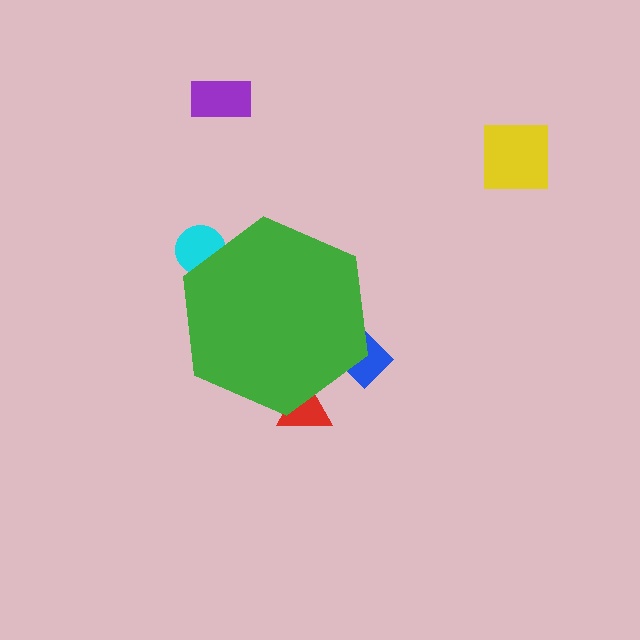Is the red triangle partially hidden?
Yes, the red triangle is partially hidden behind the green hexagon.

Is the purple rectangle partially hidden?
No, the purple rectangle is fully visible.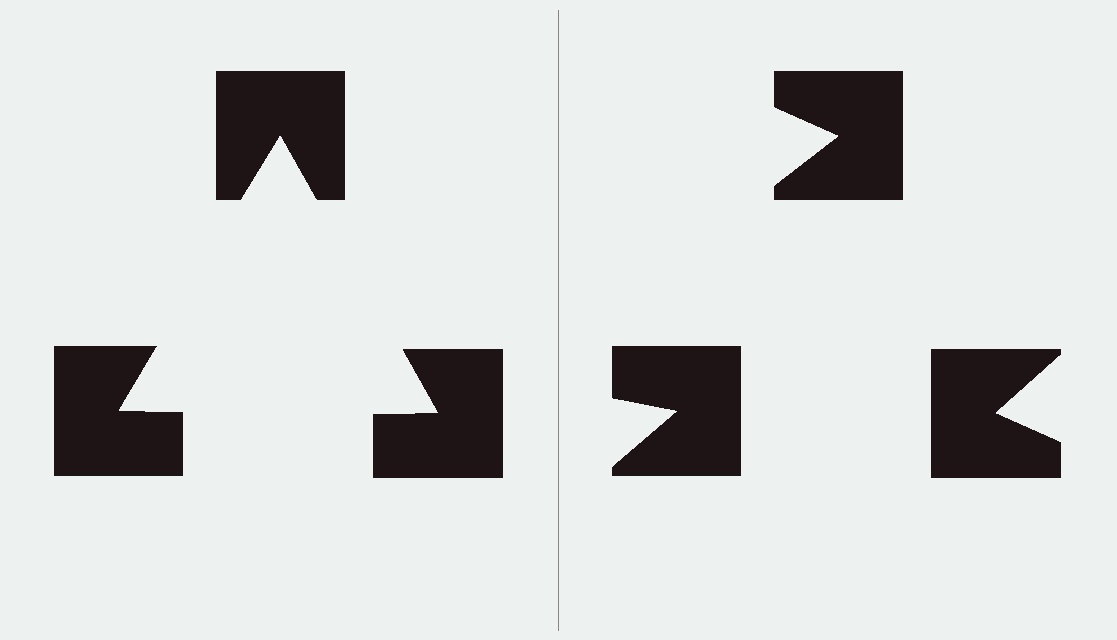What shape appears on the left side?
An illusory triangle.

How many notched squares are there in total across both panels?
6 — 3 on each side.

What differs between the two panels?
The notched squares are positioned identically on both sides; only the wedge orientations differ. On the left they align to a triangle; on the right they are misaligned.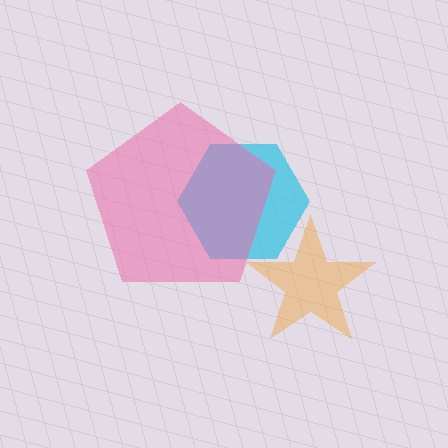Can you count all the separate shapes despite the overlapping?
Yes, there are 3 separate shapes.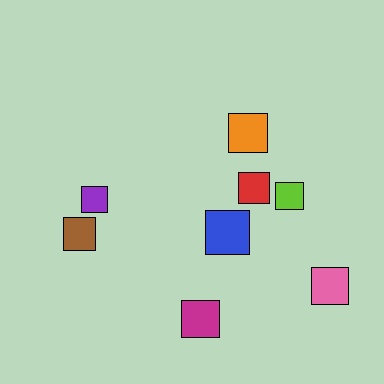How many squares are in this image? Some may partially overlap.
There are 8 squares.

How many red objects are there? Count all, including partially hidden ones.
There is 1 red object.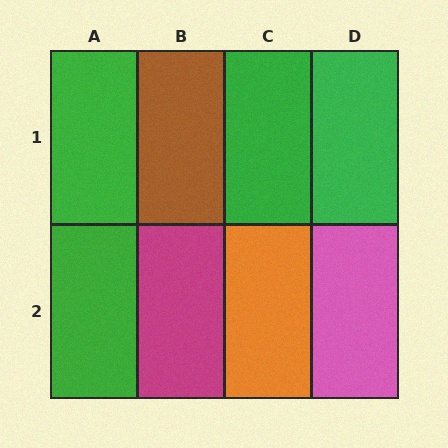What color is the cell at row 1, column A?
Green.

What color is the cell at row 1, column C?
Green.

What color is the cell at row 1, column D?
Green.